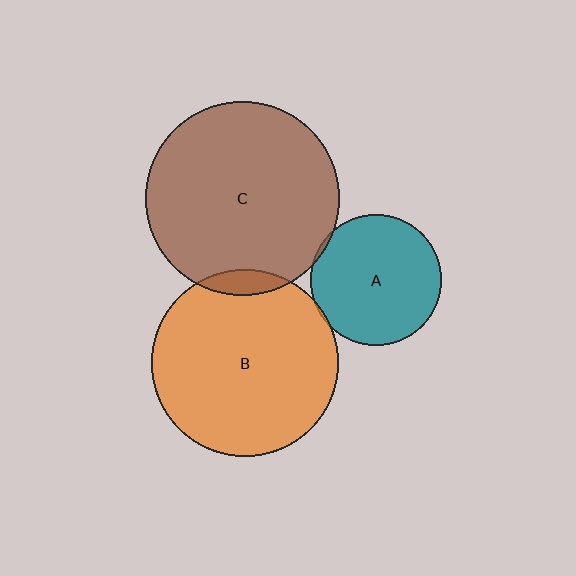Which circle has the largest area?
Circle C (brown).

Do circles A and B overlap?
Yes.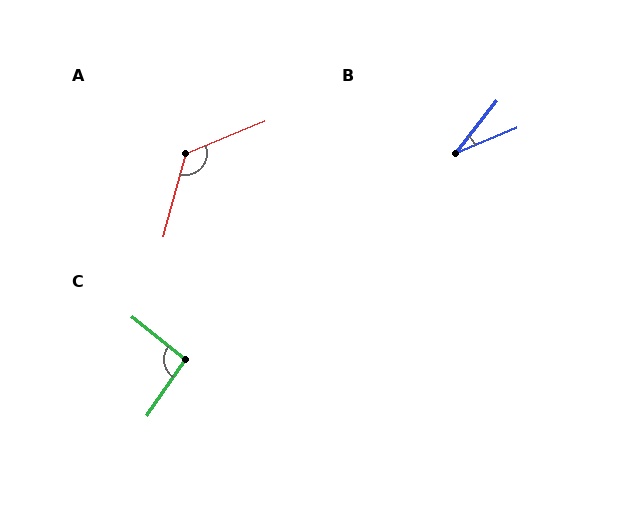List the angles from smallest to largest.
B (29°), C (94°), A (127°).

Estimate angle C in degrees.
Approximately 94 degrees.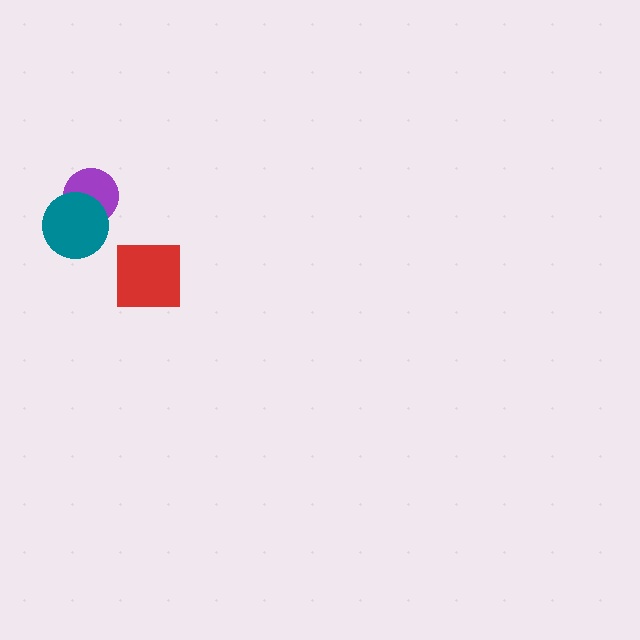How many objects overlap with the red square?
0 objects overlap with the red square.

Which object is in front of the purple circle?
The teal circle is in front of the purple circle.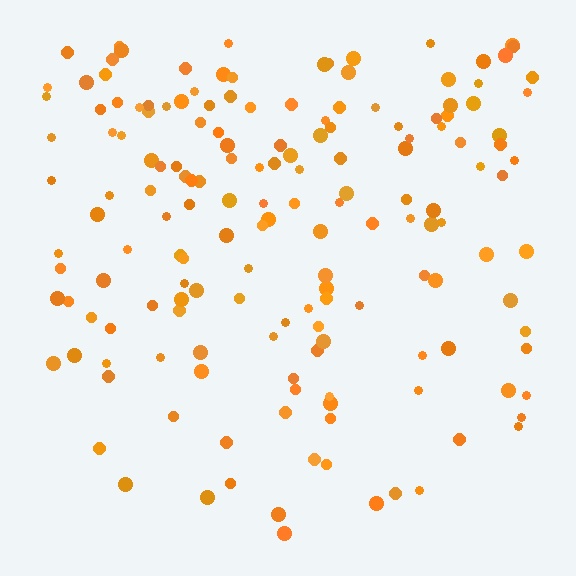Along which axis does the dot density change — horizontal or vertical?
Vertical.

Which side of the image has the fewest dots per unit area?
The bottom.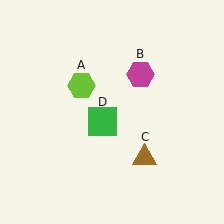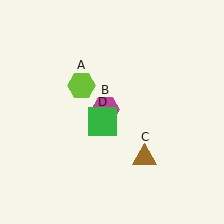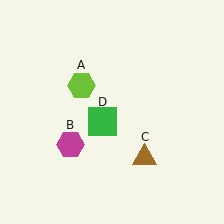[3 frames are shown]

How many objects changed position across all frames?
1 object changed position: magenta hexagon (object B).